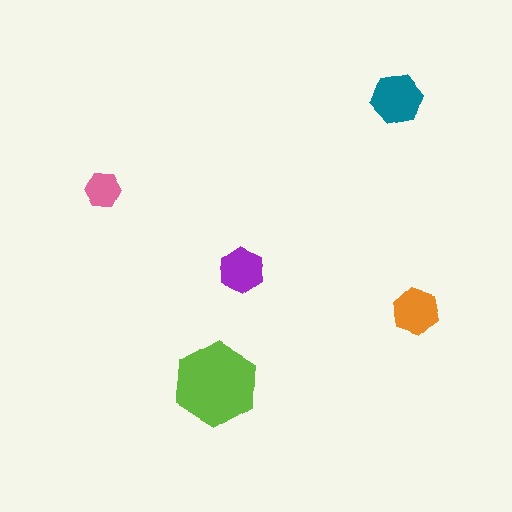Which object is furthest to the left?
The pink hexagon is leftmost.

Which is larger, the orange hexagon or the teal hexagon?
The teal one.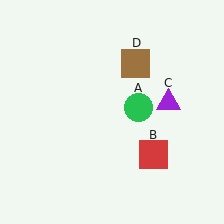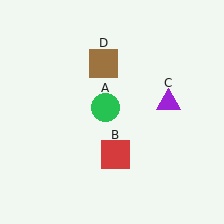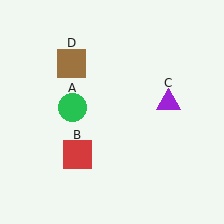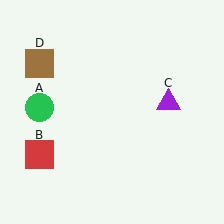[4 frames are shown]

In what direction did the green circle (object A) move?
The green circle (object A) moved left.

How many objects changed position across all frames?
3 objects changed position: green circle (object A), red square (object B), brown square (object D).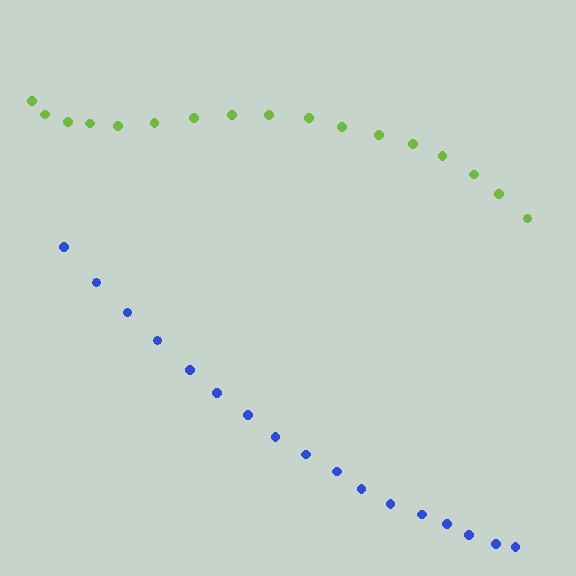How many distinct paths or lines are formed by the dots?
There are 2 distinct paths.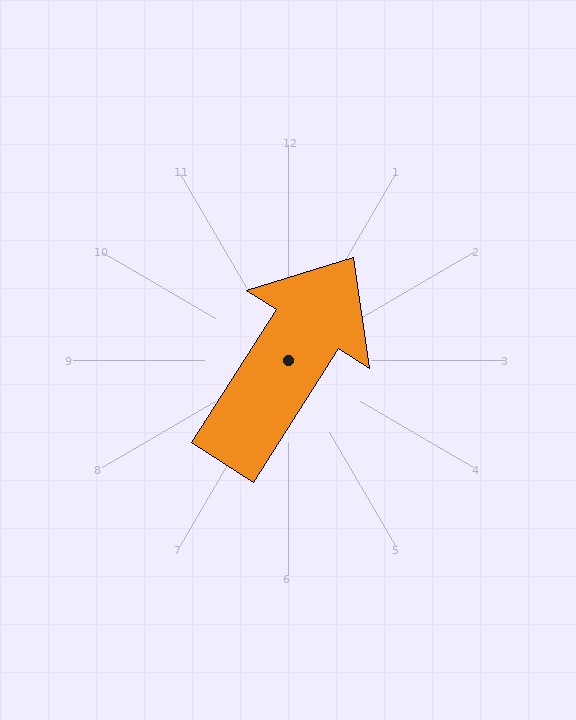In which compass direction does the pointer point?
Northeast.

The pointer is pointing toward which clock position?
Roughly 1 o'clock.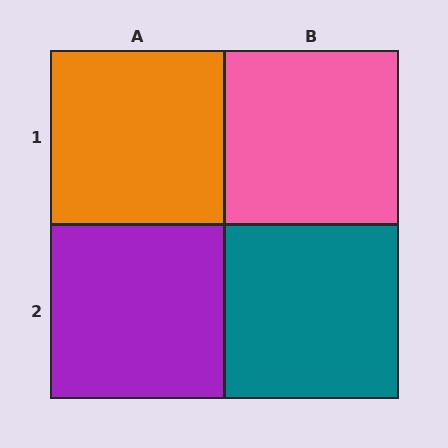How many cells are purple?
1 cell is purple.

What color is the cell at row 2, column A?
Purple.